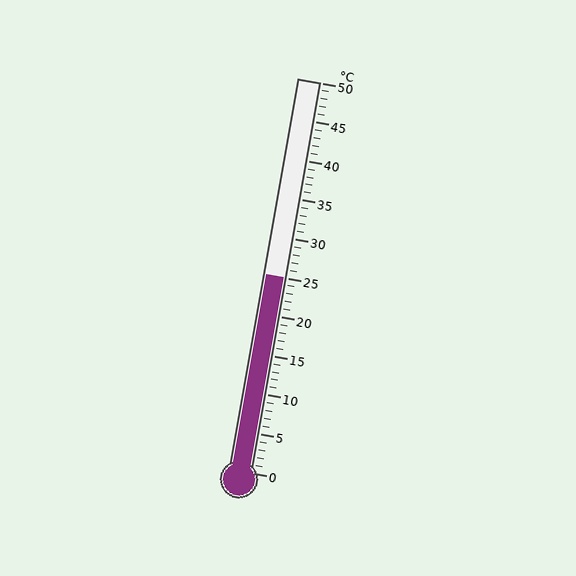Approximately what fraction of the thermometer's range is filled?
The thermometer is filled to approximately 50% of its range.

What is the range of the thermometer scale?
The thermometer scale ranges from 0°C to 50°C.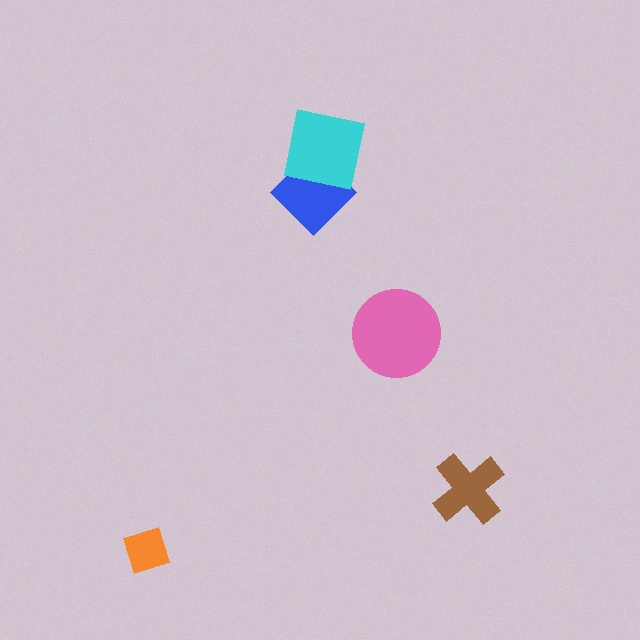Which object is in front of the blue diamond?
The cyan square is in front of the blue diamond.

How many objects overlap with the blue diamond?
1 object overlaps with the blue diamond.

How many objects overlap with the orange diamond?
0 objects overlap with the orange diamond.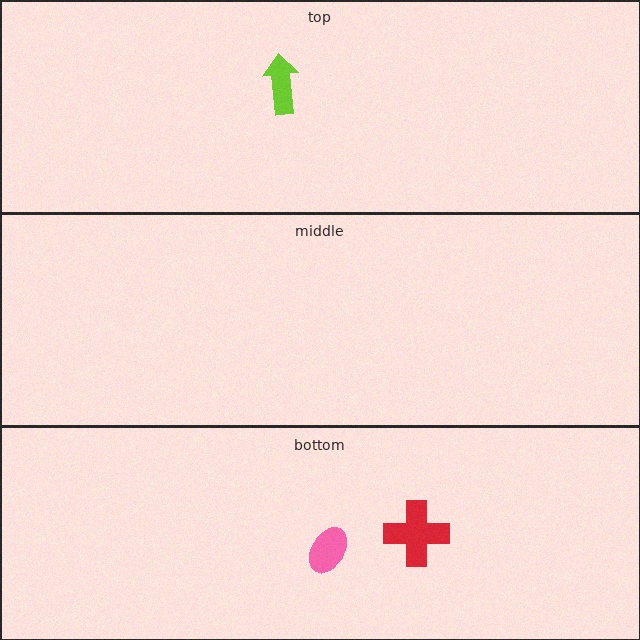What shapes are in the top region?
The lime arrow.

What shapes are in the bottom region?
The pink ellipse, the red cross.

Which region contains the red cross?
The bottom region.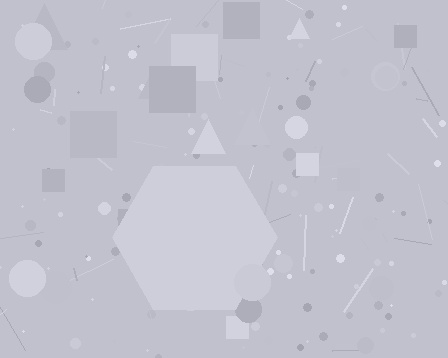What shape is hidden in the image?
A hexagon is hidden in the image.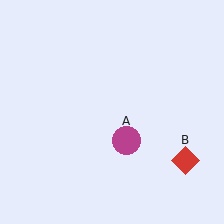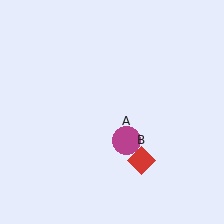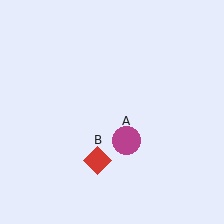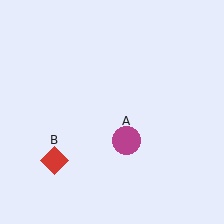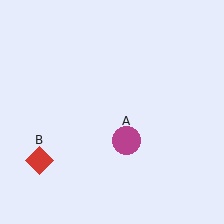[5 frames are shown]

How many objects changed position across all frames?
1 object changed position: red diamond (object B).